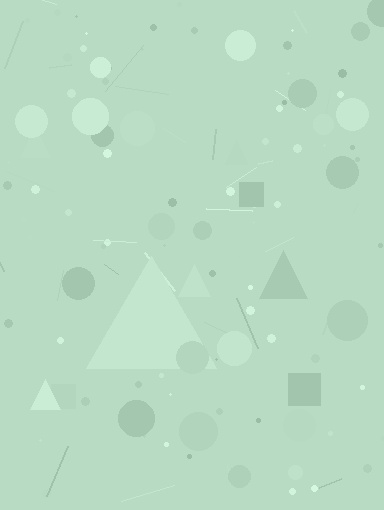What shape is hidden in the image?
A triangle is hidden in the image.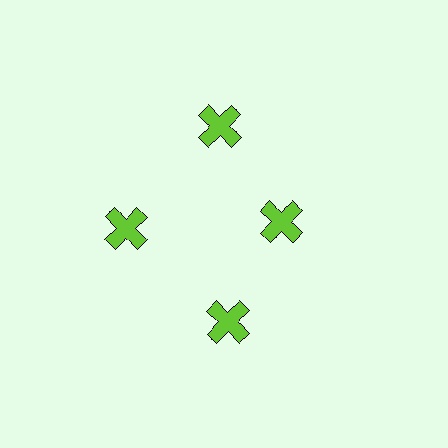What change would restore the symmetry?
The symmetry would be restored by moving it outward, back onto the ring so that all 4 crosses sit at equal angles and equal distance from the center.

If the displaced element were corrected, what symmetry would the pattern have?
It would have 4-fold rotational symmetry — the pattern would map onto itself every 90 degrees.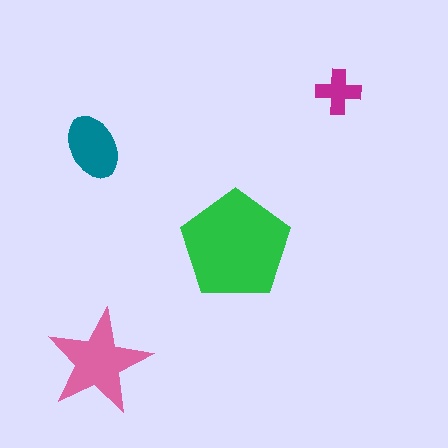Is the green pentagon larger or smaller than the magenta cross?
Larger.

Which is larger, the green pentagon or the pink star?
The green pentagon.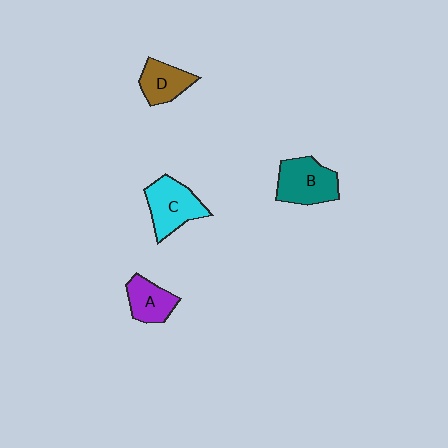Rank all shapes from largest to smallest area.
From largest to smallest: B (teal), C (cyan), A (purple), D (brown).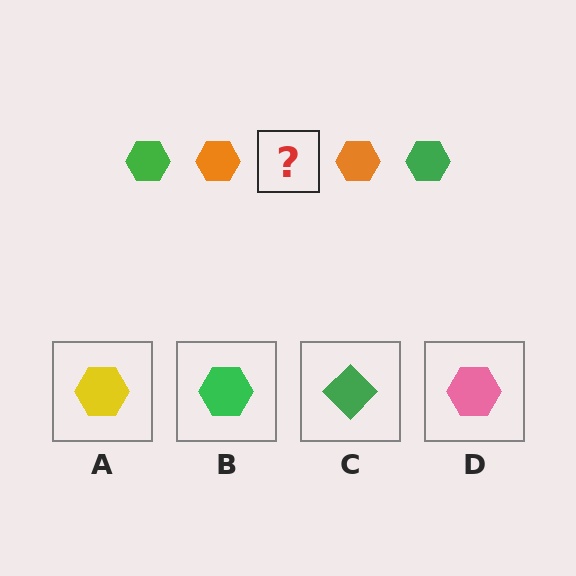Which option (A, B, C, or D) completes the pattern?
B.